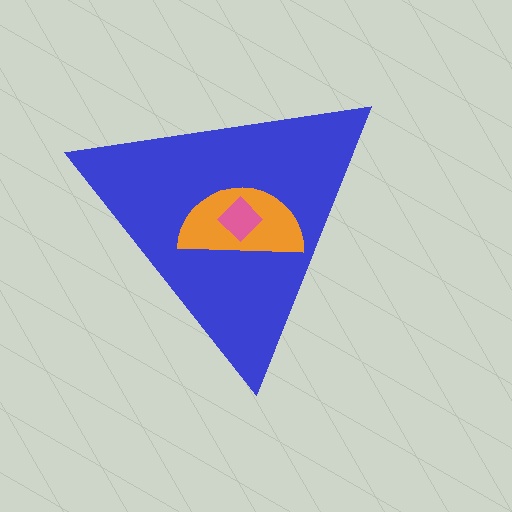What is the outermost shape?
The blue triangle.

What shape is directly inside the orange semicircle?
The pink diamond.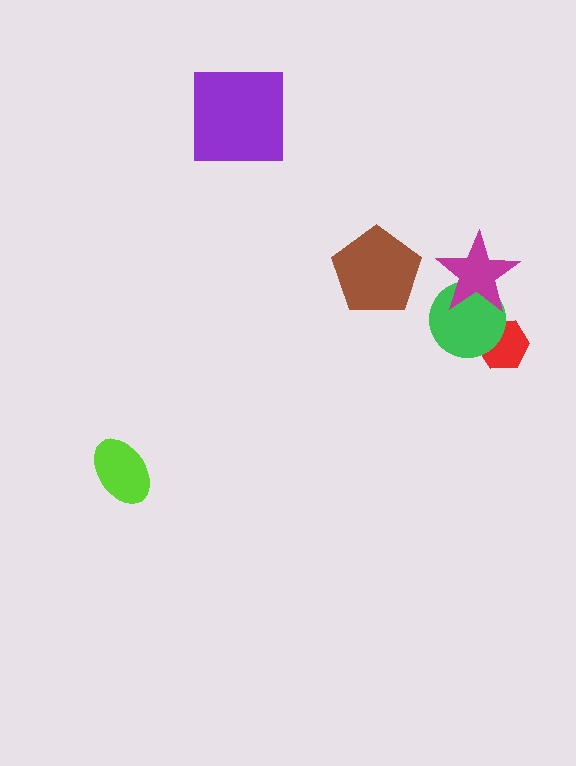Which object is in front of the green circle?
The magenta star is in front of the green circle.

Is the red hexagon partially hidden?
Yes, it is partially covered by another shape.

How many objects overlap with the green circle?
2 objects overlap with the green circle.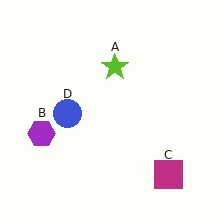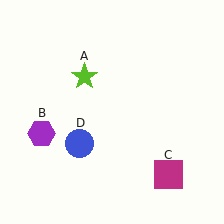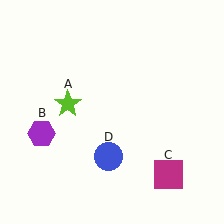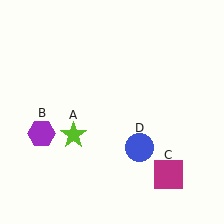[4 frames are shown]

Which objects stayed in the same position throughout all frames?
Purple hexagon (object B) and magenta square (object C) remained stationary.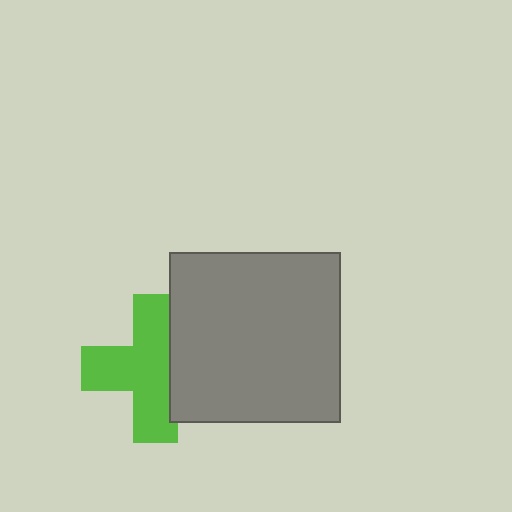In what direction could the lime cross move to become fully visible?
The lime cross could move left. That would shift it out from behind the gray square entirely.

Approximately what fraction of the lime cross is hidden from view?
Roughly 30% of the lime cross is hidden behind the gray square.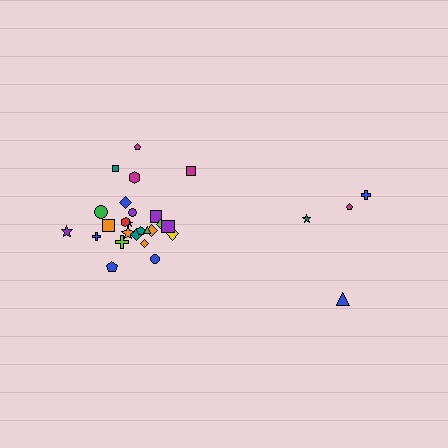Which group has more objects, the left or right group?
The left group.